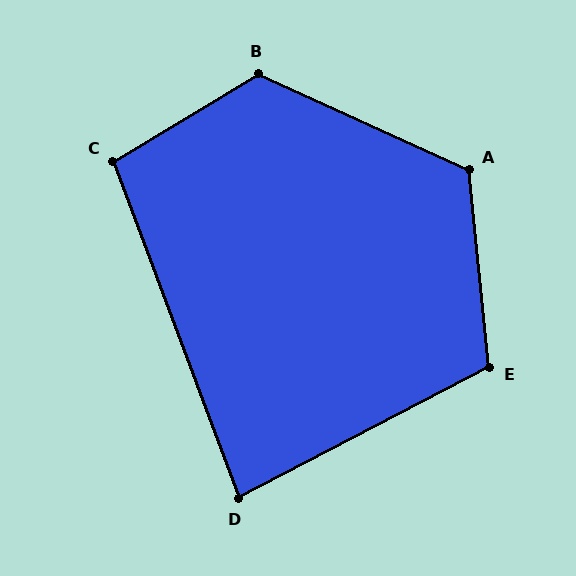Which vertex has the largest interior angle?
B, at approximately 124 degrees.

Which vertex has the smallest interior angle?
D, at approximately 83 degrees.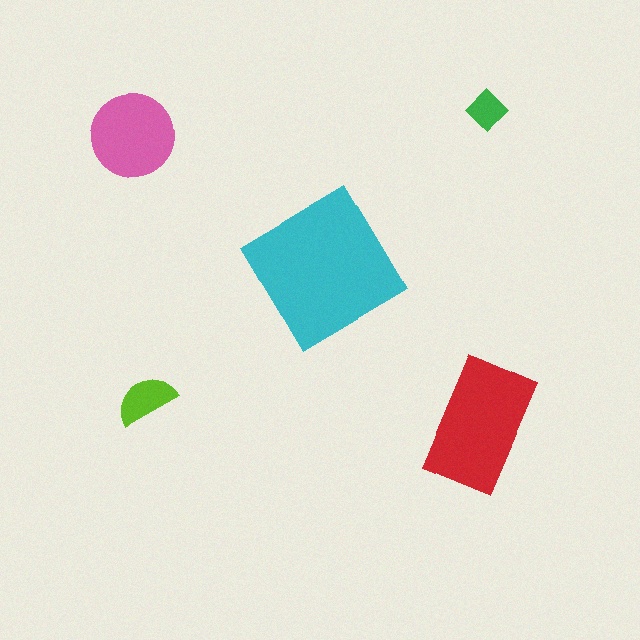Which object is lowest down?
The red rectangle is bottommost.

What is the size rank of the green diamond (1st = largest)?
5th.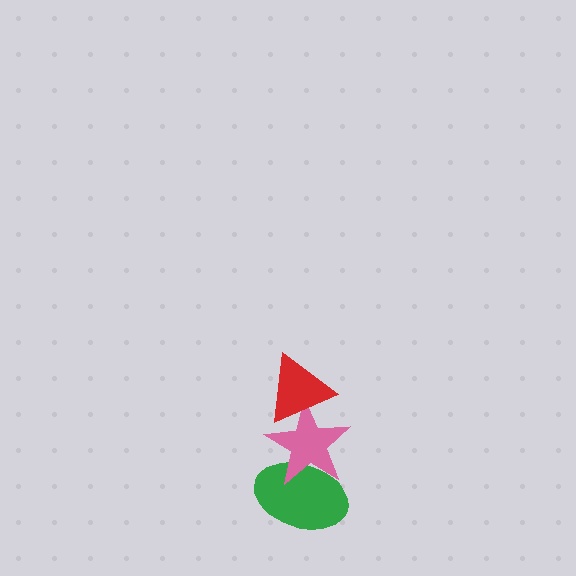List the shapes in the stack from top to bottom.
From top to bottom: the red triangle, the pink star, the green ellipse.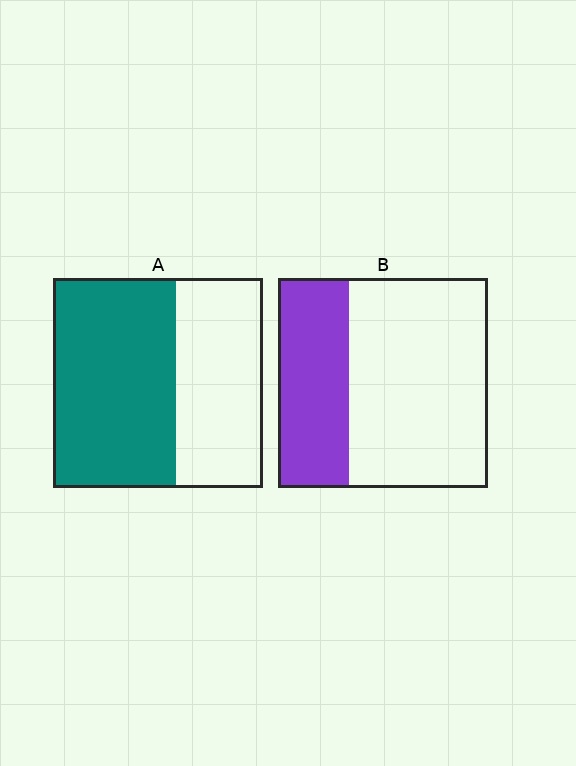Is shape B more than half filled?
No.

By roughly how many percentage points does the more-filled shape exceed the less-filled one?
By roughly 25 percentage points (A over B).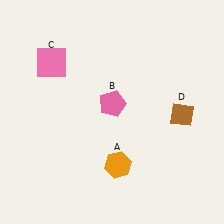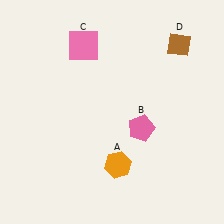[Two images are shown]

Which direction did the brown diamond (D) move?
The brown diamond (D) moved up.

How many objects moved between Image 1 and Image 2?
3 objects moved between the two images.